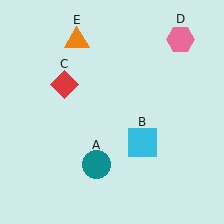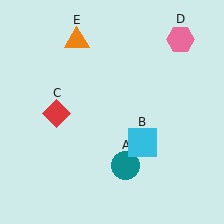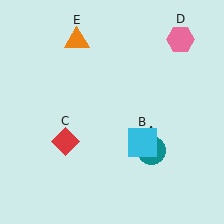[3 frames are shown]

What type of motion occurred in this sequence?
The teal circle (object A), red diamond (object C) rotated counterclockwise around the center of the scene.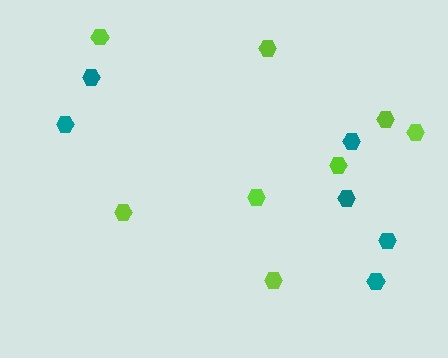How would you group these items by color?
There are 2 groups: one group of teal hexagons (6) and one group of lime hexagons (8).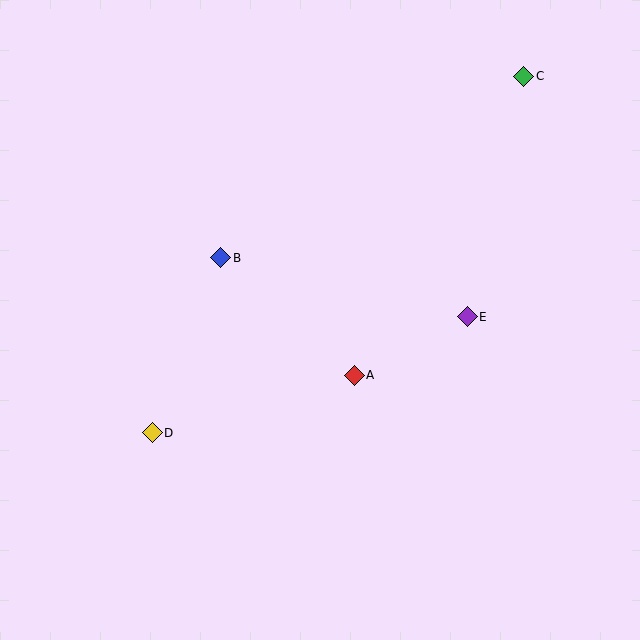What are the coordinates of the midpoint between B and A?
The midpoint between B and A is at (288, 316).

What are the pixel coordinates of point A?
Point A is at (354, 375).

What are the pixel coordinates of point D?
Point D is at (152, 433).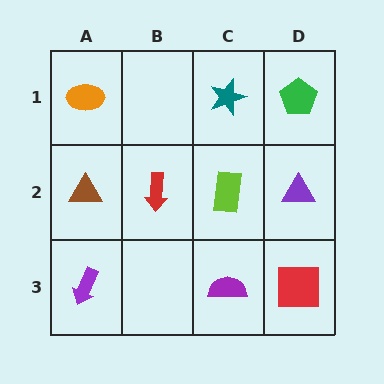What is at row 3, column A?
A purple arrow.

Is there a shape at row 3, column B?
No, that cell is empty.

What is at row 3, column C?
A purple semicircle.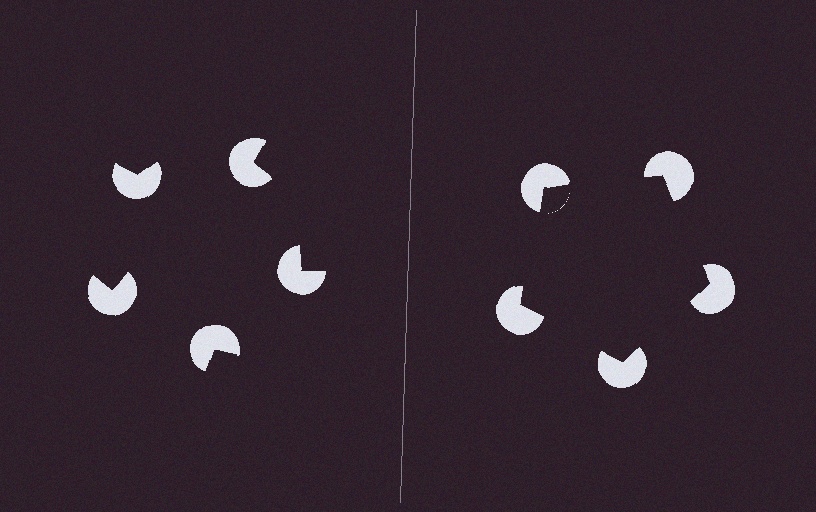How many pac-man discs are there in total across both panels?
10 — 5 on each side.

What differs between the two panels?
The pac-man discs are positioned identically on both sides; only the wedge orientations differ. On the right they align to a pentagon; on the left they are misaligned.